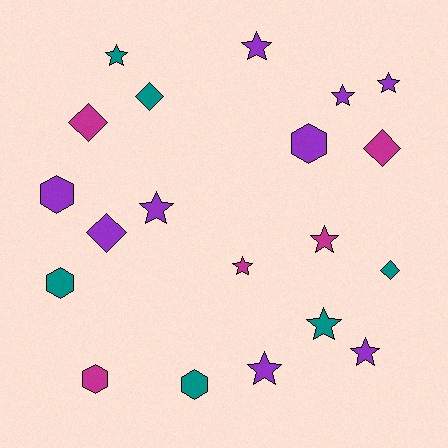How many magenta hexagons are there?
There is 1 magenta hexagon.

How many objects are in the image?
There are 20 objects.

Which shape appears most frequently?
Star, with 10 objects.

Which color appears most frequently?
Purple, with 9 objects.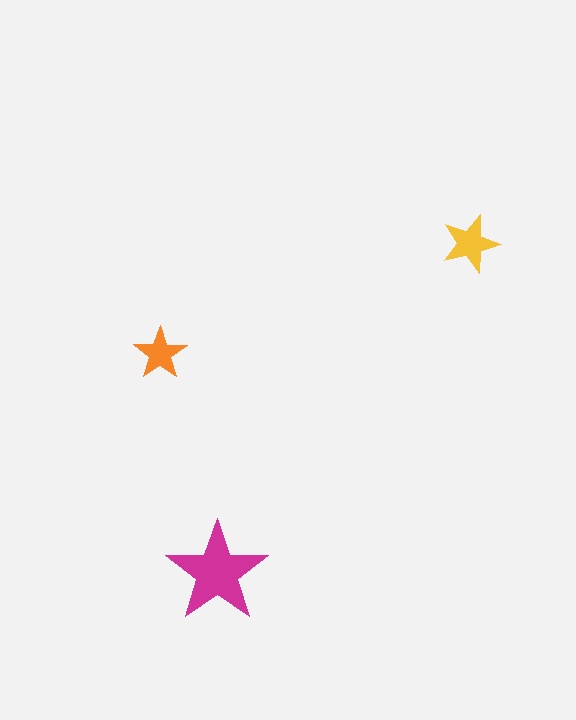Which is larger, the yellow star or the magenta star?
The magenta one.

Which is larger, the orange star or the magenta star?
The magenta one.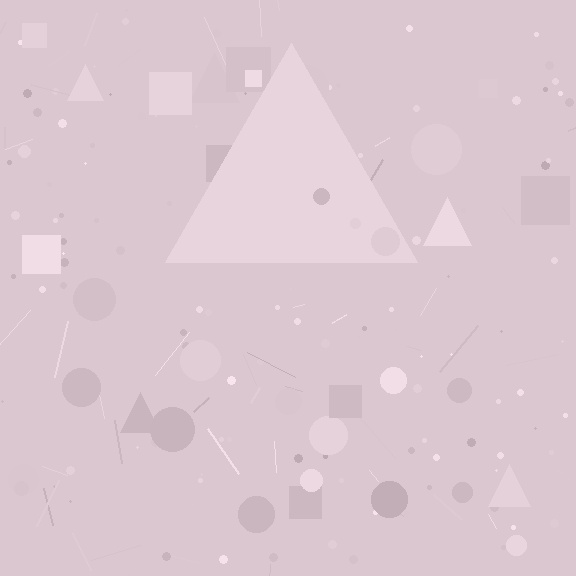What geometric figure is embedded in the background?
A triangle is embedded in the background.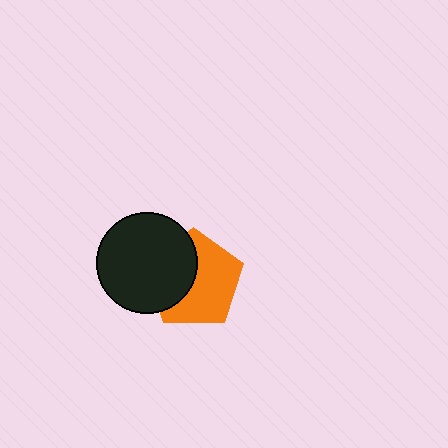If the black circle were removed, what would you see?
You would see the complete orange pentagon.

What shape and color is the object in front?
The object in front is a black circle.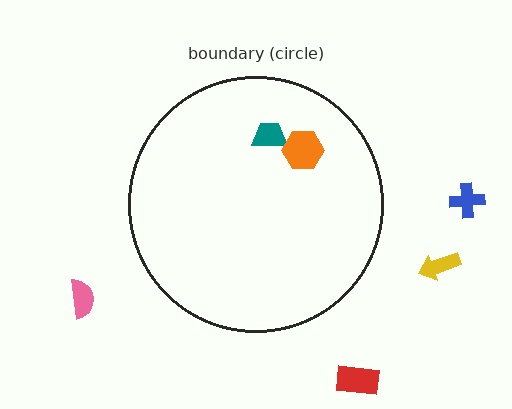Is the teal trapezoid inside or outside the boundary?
Inside.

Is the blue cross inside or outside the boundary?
Outside.